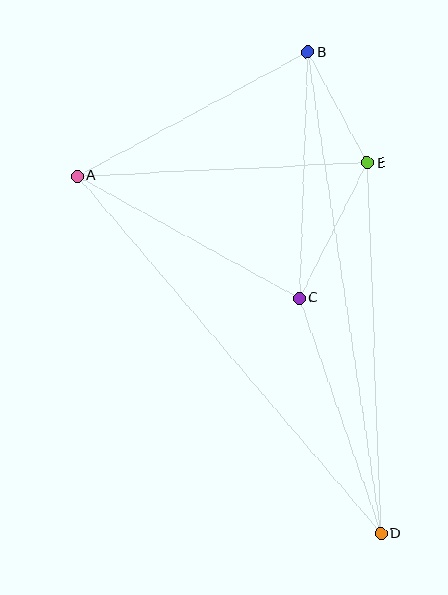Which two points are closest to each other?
Points B and E are closest to each other.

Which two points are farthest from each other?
Points B and D are farthest from each other.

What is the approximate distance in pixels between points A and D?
The distance between A and D is approximately 469 pixels.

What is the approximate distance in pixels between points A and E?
The distance between A and E is approximately 290 pixels.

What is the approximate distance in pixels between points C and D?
The distance between C and D is approximately 249 pixels.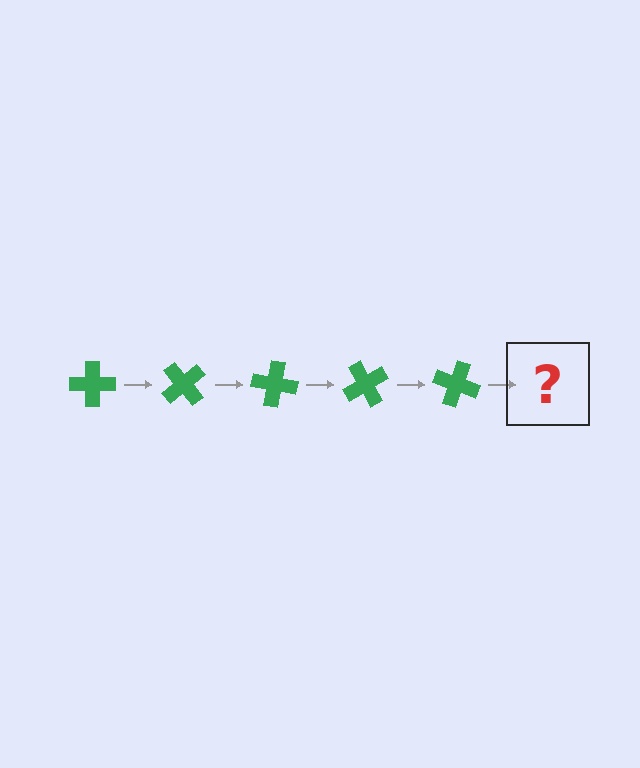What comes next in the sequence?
The next element should be a green cross rotated 250 degrees.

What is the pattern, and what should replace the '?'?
The pattern is that the cross rotates 50 degrees each step. The '?' should be a green cross rotated 250 degrees.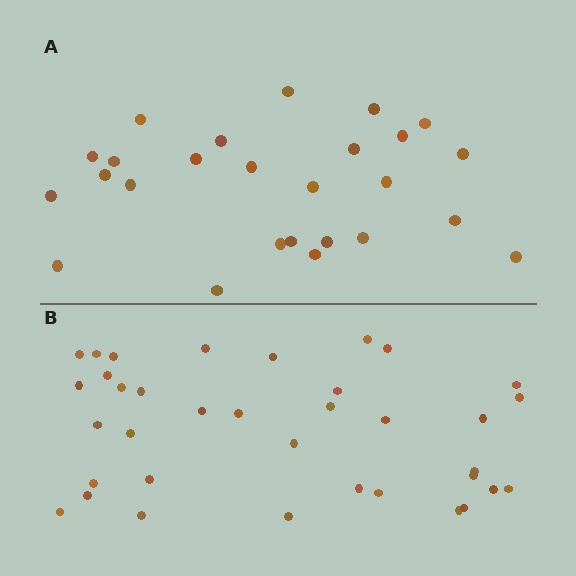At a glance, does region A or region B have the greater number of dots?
Region B (the bottom region) has more dots.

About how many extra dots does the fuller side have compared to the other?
Region B has roughly 10 or so more dots than region A.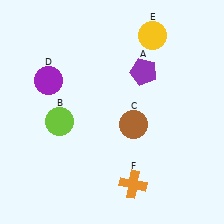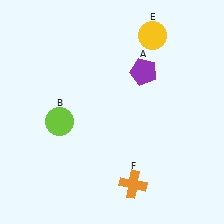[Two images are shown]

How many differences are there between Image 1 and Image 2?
There are 2 differences between the two images.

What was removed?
The purple circle (D), the brown circle (C) were removed in Image 2.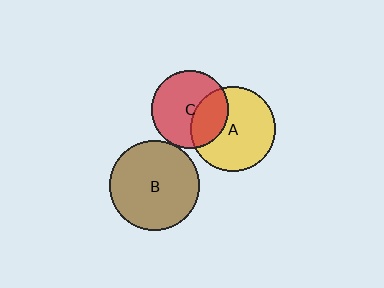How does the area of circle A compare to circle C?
Approximately 1.2 times.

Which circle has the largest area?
Circle B (brown).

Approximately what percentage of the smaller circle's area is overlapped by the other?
Approximately 35%.